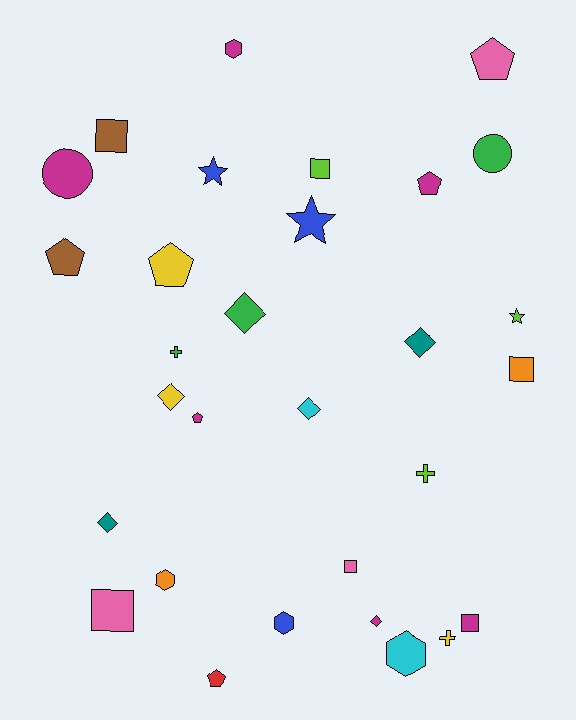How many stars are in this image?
There are 3 stars.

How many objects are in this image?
There are 30 objects.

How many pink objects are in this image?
There are 3 pink objects.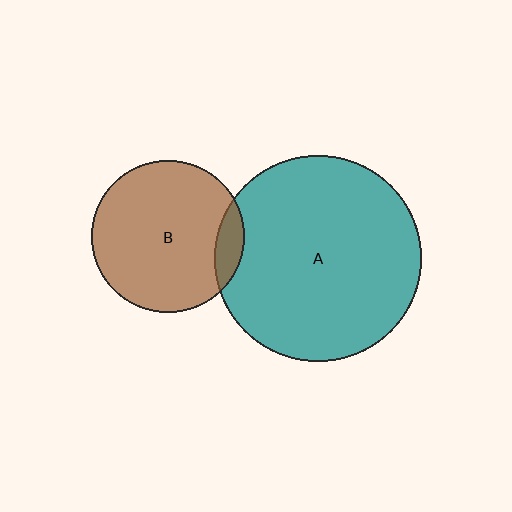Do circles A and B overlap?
Yes.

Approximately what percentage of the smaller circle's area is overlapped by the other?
Approximately 10%.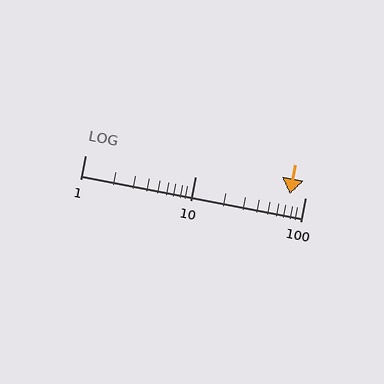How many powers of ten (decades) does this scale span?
The scale spans 2 decades, from 1 to 100.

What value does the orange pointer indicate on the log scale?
The pointer indicates approximately 73.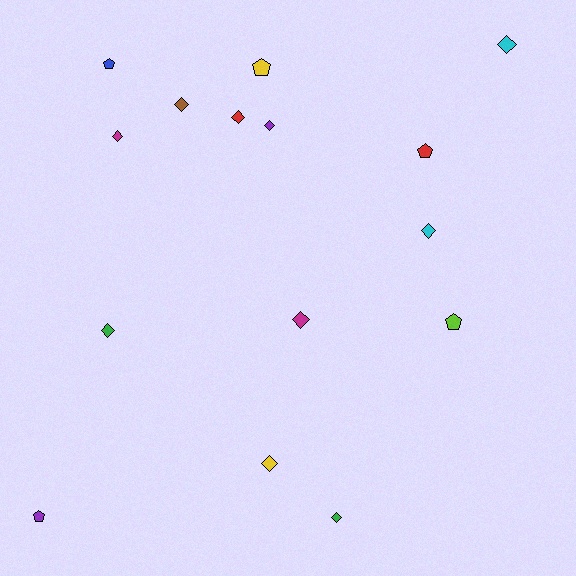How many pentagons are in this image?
There are 5 pentagons.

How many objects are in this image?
There are 15 objects.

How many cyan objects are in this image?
There are 2 cyan objects.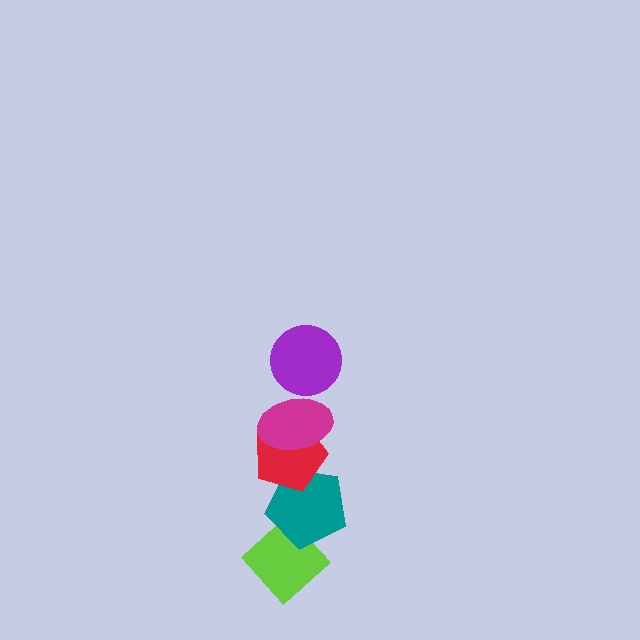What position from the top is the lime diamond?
The lime diamond is 5th from the top.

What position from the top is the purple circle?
The purple circle is 1st from the top.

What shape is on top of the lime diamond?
The teal pentagon is on top of the lime diamond.